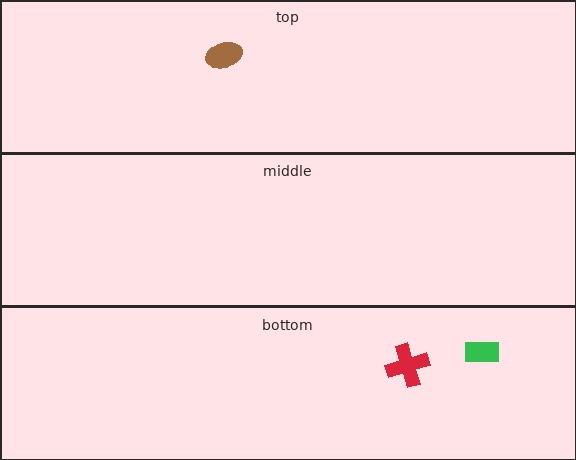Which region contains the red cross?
The bottom region.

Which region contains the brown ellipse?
The top region.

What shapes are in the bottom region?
The green rectangle, the red cross.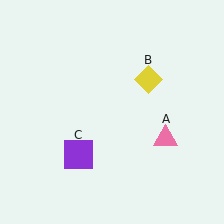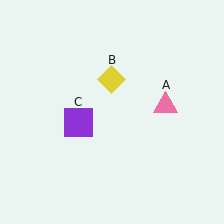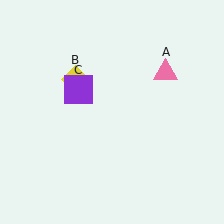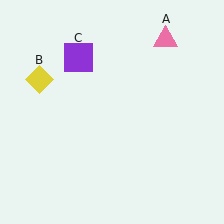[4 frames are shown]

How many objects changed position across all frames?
3 objects changed position: pink triangle (object A), yellow diamond (object B), purple square (object C).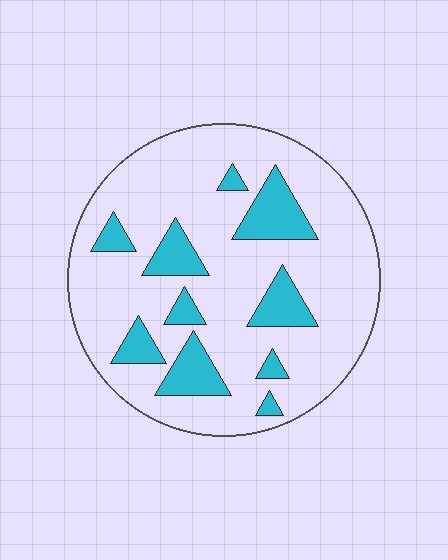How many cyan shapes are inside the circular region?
10.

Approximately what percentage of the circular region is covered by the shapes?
Approximately 20%.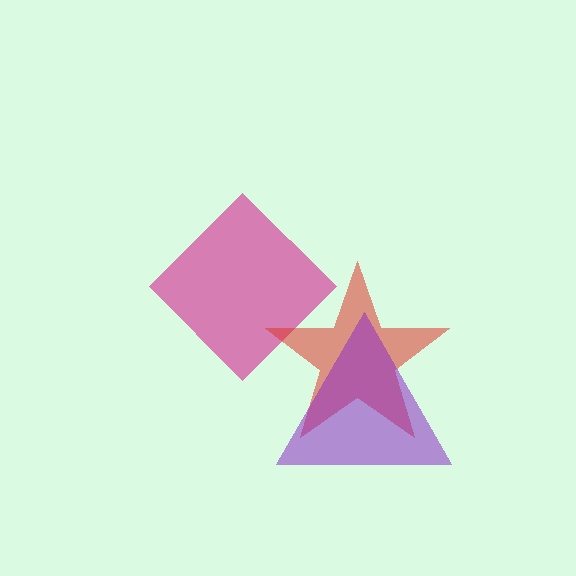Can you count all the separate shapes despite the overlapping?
Yes, there are 3 separate shapes.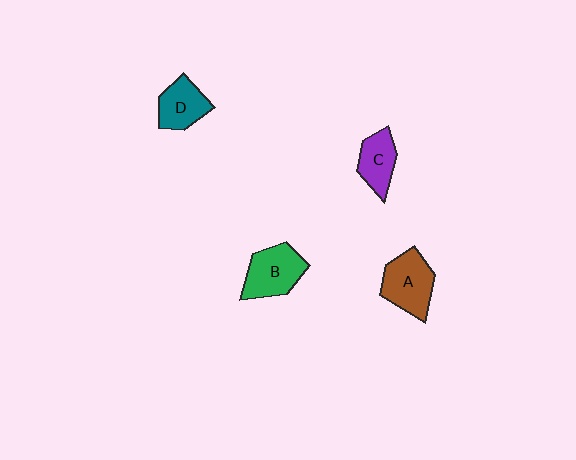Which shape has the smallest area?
Shape C (purple).